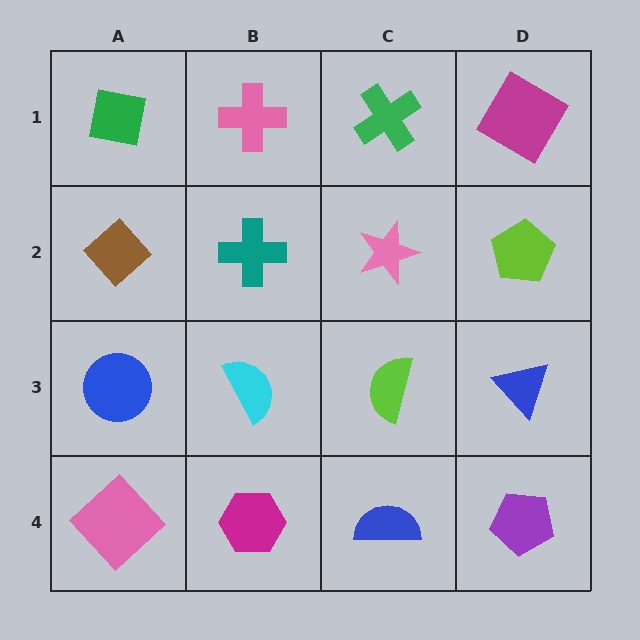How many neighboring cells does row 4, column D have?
2.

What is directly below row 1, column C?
A pink star.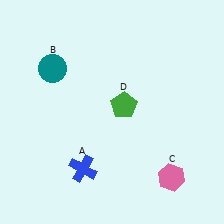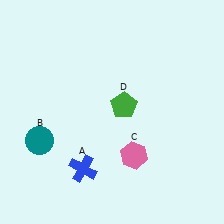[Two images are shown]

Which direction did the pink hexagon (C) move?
The pink hexagon (C) moved left.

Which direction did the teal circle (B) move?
The teal circle (B) moved down.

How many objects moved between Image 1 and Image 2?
2 objects moved between the two images.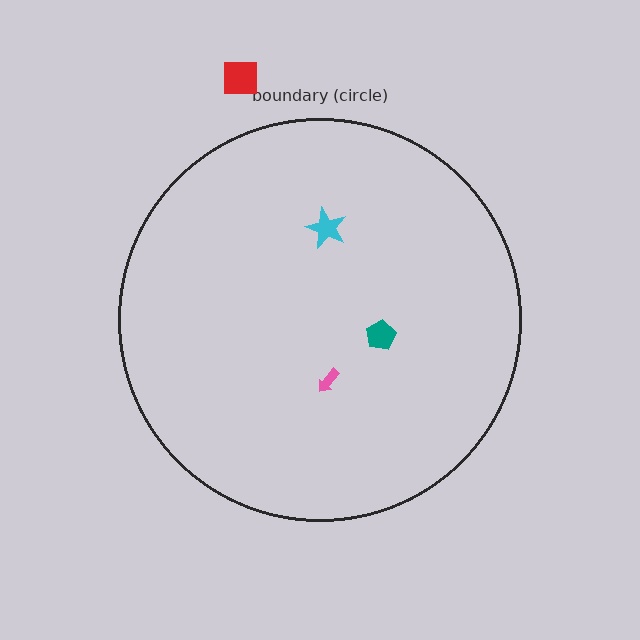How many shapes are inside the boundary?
3 inside, 1 outside.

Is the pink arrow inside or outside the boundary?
Inside.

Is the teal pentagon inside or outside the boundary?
Inside.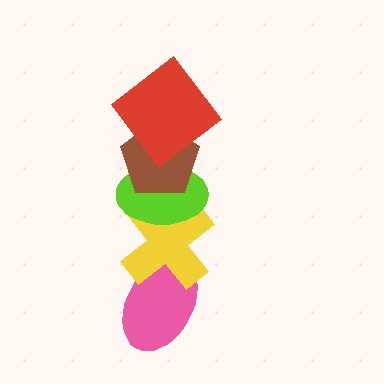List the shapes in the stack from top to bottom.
From top to bottom: the red diamond, the brown pentagon, the lime ellipse, the yellow cross, the pink ellipse.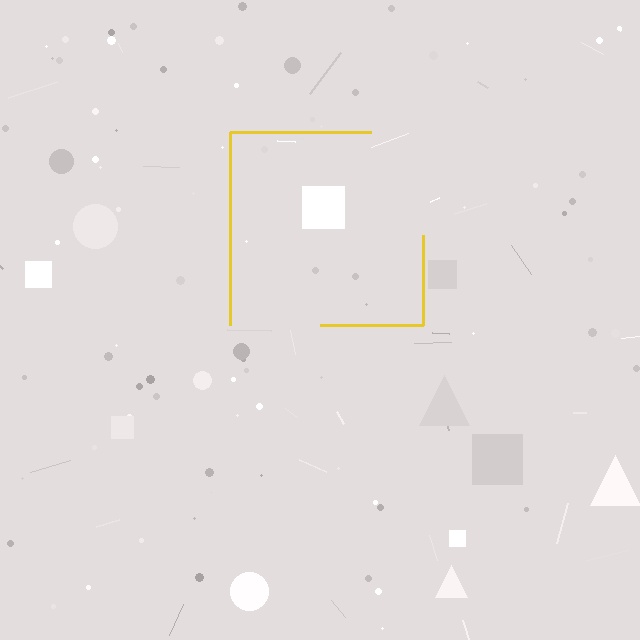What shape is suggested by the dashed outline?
The dashed outline suggests a square.